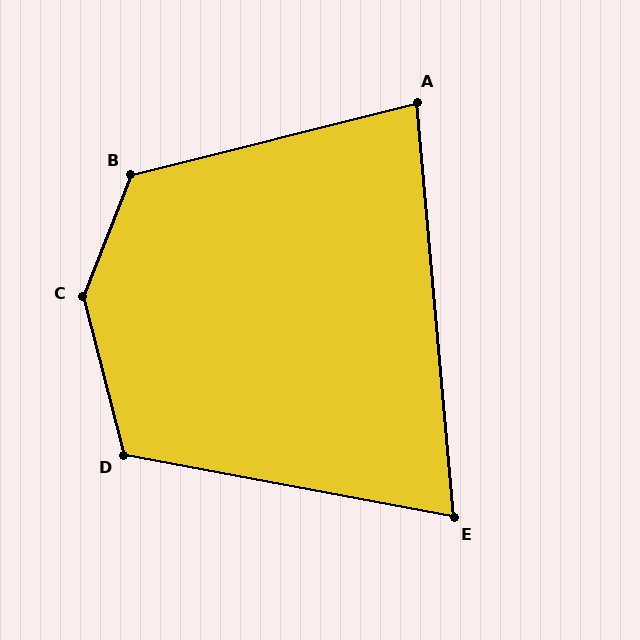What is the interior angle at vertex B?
Approximately 126 degrees (obtuse).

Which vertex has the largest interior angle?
C, at approximately 144 degrees.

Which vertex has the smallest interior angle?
E, at approximately 74 degrees.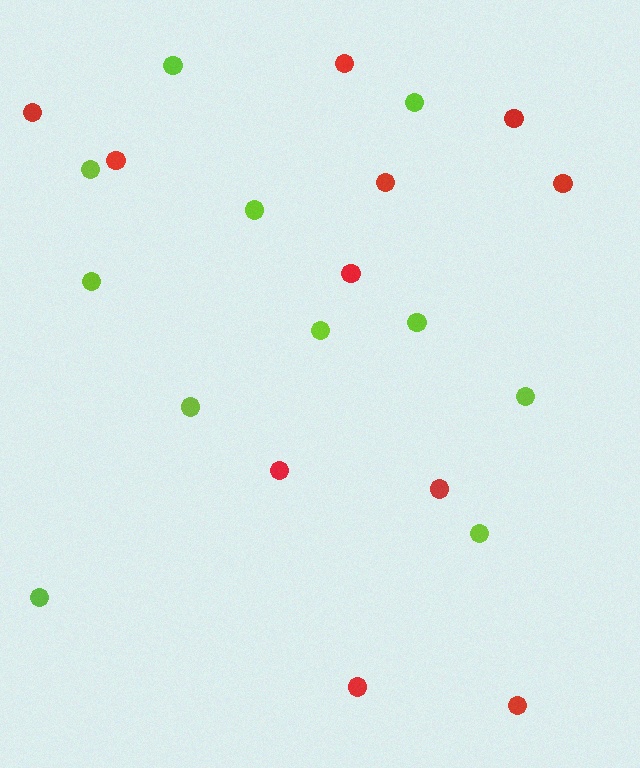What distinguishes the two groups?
There are 2 groups: one group of lime circles (11) and one group of red circles (11).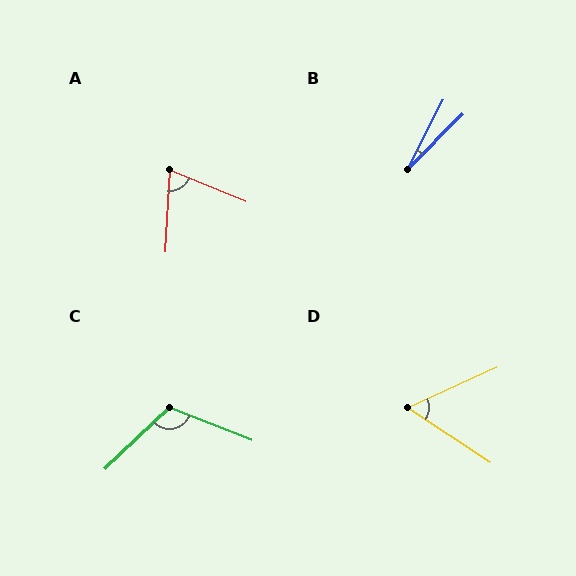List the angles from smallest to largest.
B (18°), D (58°), A (71°), C (114°).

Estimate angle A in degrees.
Approximately 71 degrees.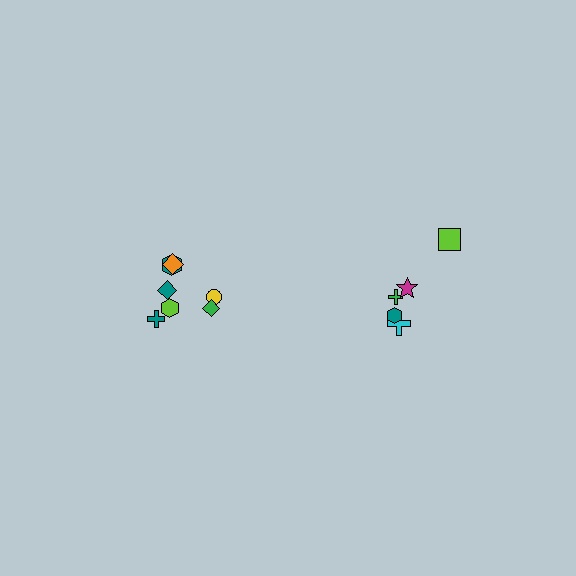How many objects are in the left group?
There are 7 objects.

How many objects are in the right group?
There are 5 objects.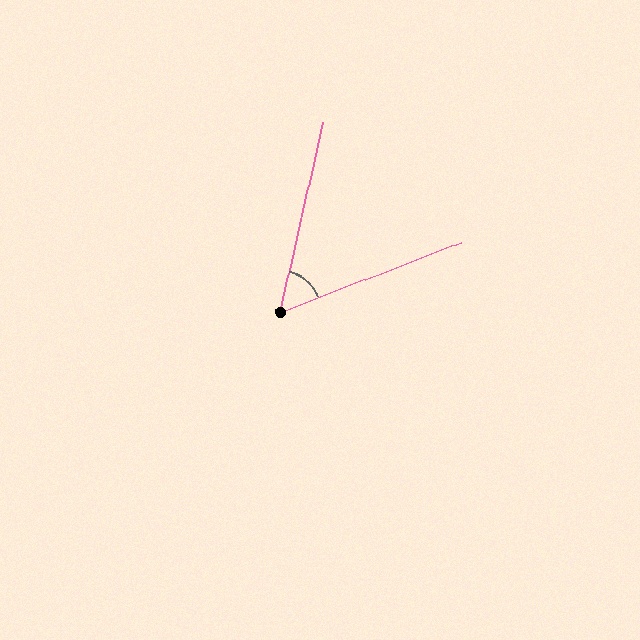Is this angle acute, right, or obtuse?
It is acute.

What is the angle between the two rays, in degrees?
Approximately 56 degrees.